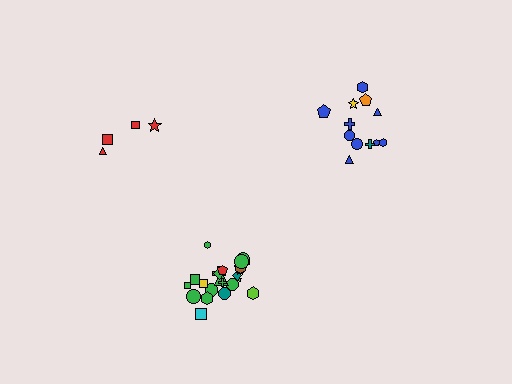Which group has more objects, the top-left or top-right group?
The top-right group.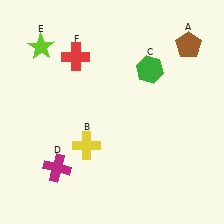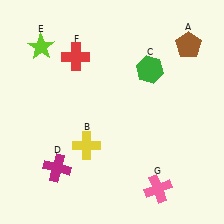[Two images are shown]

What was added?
A pink cross (G) was added in Image 2.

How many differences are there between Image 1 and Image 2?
There is 1 difference between the two images.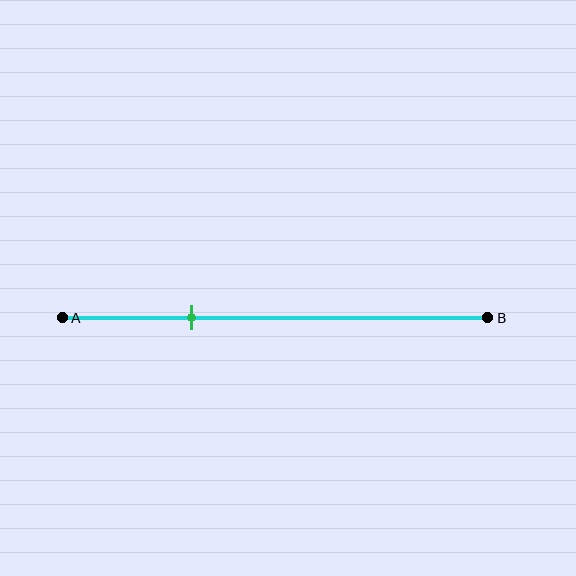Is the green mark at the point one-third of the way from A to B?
Yes, the mark is approximately at the one-third point.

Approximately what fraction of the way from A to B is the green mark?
The green mark is approximately 30% of the way from A to B.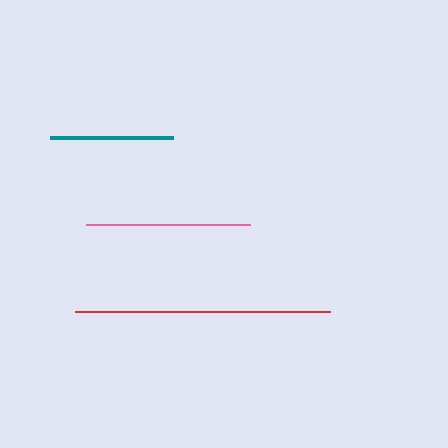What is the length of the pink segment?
The pink segment is approximately 165 pixels long.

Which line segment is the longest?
The red line is the longest at approximately 255 pixels.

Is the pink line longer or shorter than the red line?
The red line is longer than the pink line.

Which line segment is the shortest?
The teal line is the shortest at approximately 122 pixels.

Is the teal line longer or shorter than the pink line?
The pink line is longer than the teal line.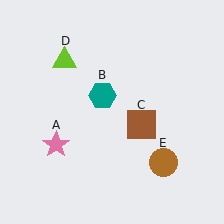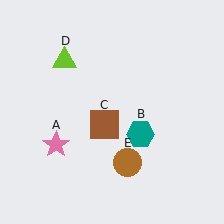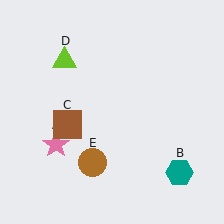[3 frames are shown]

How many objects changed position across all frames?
3 objects changed position: teal hexagon (object B), brown square (object C), brown circle (object E).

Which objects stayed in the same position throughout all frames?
Pink star (object A) and lime triangle (object D) remained stationary.